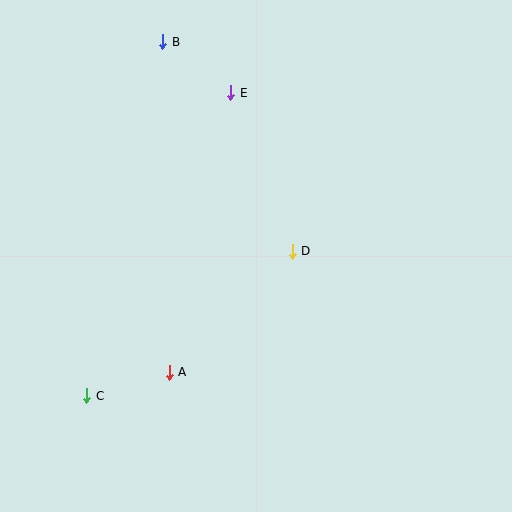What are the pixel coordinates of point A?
Point A is at (169, 372).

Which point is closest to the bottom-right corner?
Point D is closest to the bottom-right corner.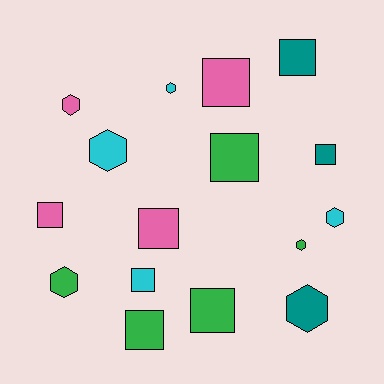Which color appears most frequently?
Green, with 5 objects.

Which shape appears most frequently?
Square, with 9 objects.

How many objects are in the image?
There are 16 objects.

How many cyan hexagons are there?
There are 3 cyan hexagons.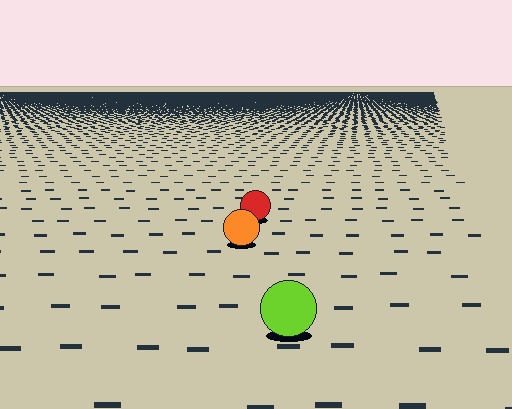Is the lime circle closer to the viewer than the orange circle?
Yes. The lime circle is closer — you can tell from the texture gradient: the ground texture is coarser near it.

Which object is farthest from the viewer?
The red circle is farthest from the viewer. It appears smaller and the ground texture around it is denser.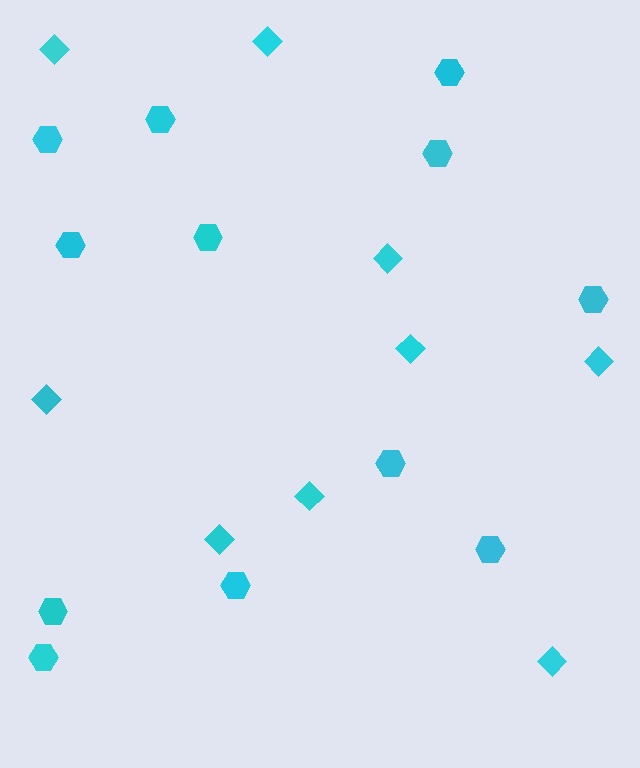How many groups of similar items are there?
There are 2 groups: one group of diamonds (9) and one group of hexagons (12).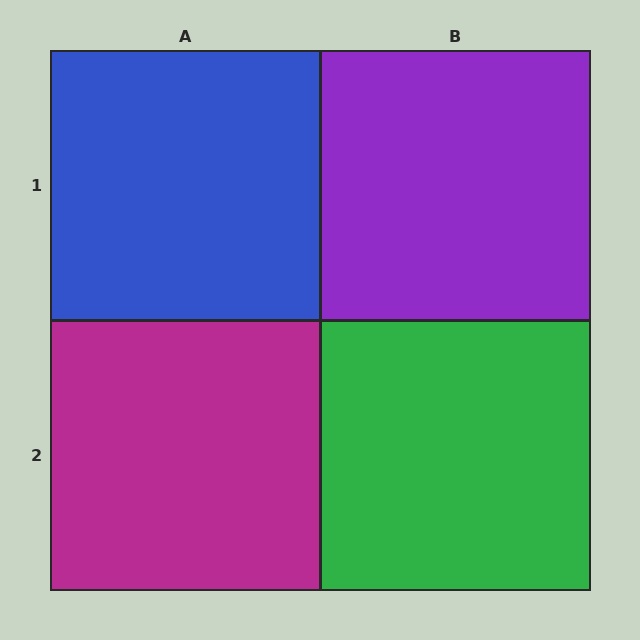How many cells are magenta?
1 cell is magenta.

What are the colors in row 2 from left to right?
Magenta, green.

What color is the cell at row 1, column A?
Blue.